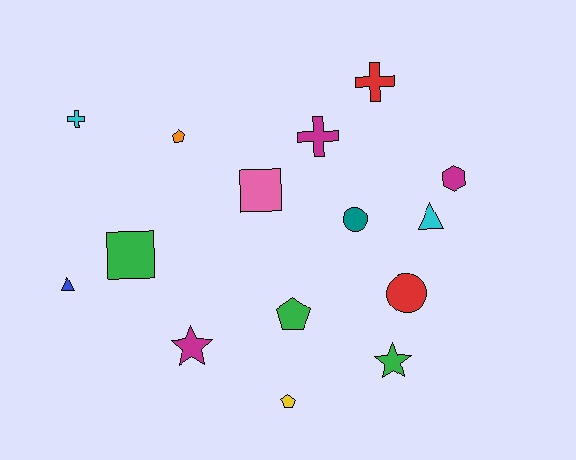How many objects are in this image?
There are 15 objects.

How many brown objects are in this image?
There are no brown objects.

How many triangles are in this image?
There are 2 triangles.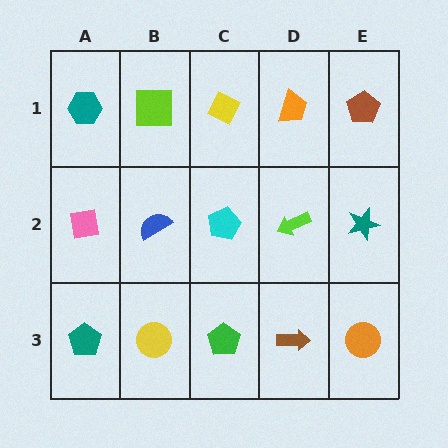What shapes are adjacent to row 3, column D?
A lime arrow (row 2, column D), a green pentagon (row 3, column C), an orange circle (row 3, column E).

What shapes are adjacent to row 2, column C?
A yellow diamond (row 1, column C), a green pentagon (row 3, column C), a blue semicircle (row 2, column B), a lime arrow (row 2, column D).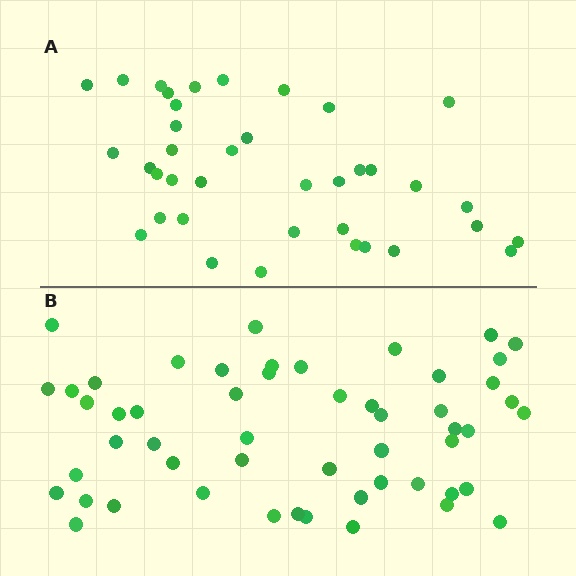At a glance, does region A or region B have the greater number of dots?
Region B (the bottom region) has more dots.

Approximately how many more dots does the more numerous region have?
Region B has approximately 15 more dots than region A.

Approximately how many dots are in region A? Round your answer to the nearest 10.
About 40 dots. (The exact count is 38, which rounds to 40.)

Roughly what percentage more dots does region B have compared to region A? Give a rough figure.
About 40% more.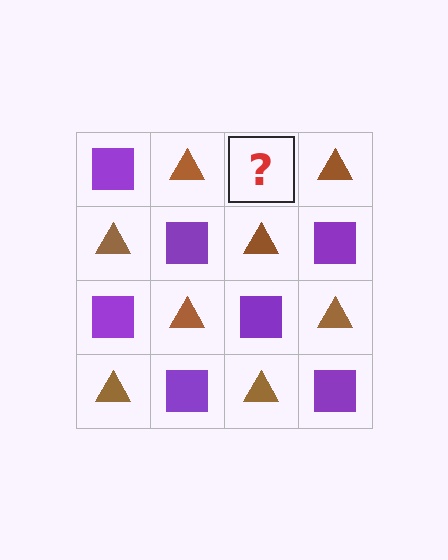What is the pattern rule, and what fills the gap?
The rule is that it alternates purple square and brown triangle in a checkerboard pattern. The gap should be filled with a purple square.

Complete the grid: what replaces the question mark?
The question mark should be replaced with a purple square.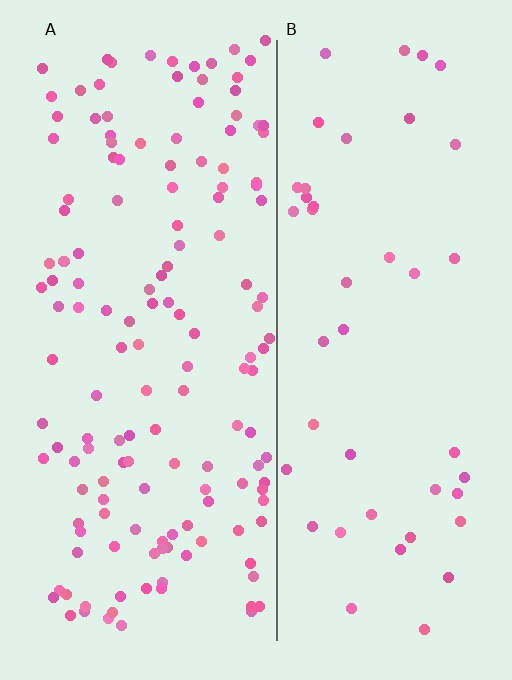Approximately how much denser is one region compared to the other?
Approximately 3.3× — region A over region B.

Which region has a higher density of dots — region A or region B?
A (the left).